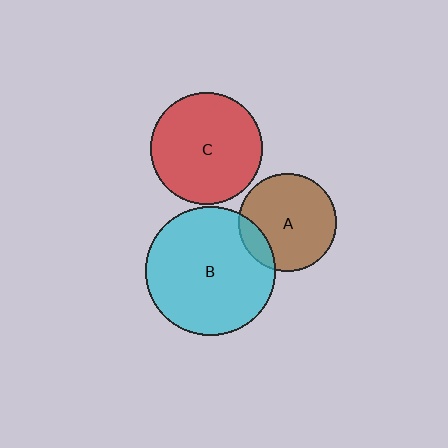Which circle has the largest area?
Circle B (cyan).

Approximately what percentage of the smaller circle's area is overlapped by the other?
Approximately 15%.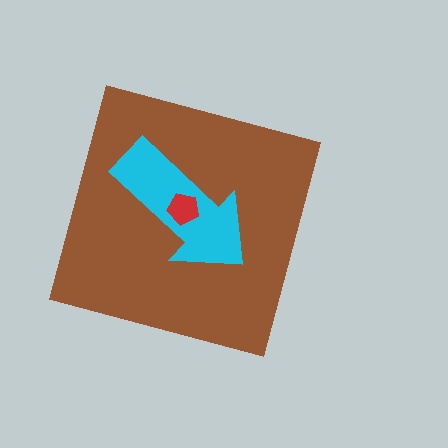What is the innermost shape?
The red pentagon.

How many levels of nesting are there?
3.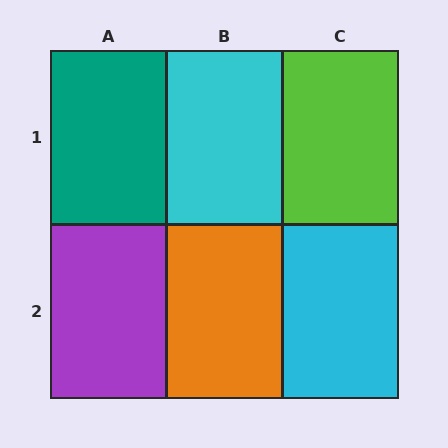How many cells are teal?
1 cell is teal.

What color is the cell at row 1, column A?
Teal.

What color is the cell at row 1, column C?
Lime.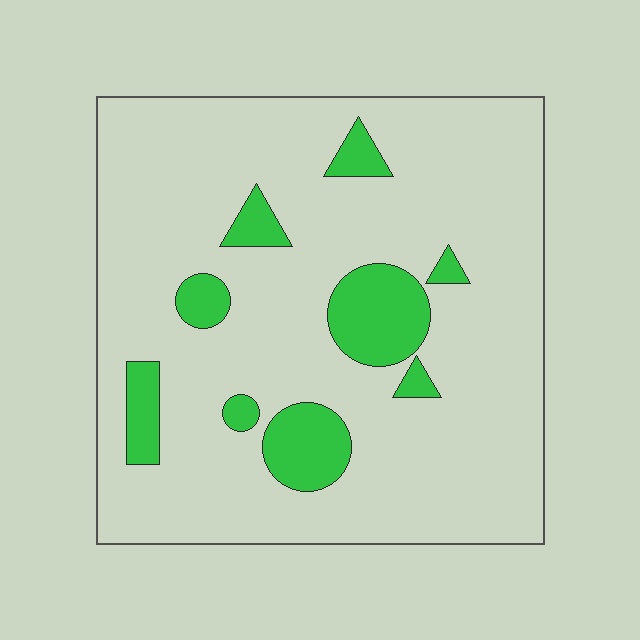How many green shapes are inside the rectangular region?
9.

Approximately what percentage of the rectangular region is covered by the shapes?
Approximately 15%.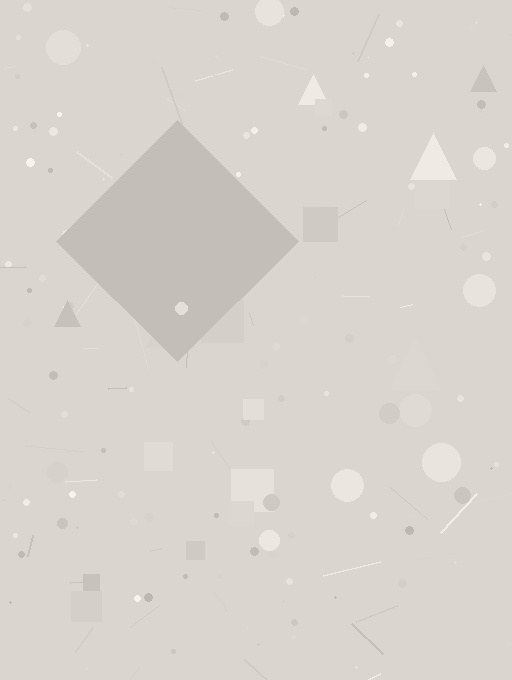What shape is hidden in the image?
A diamond is hidden in the image.